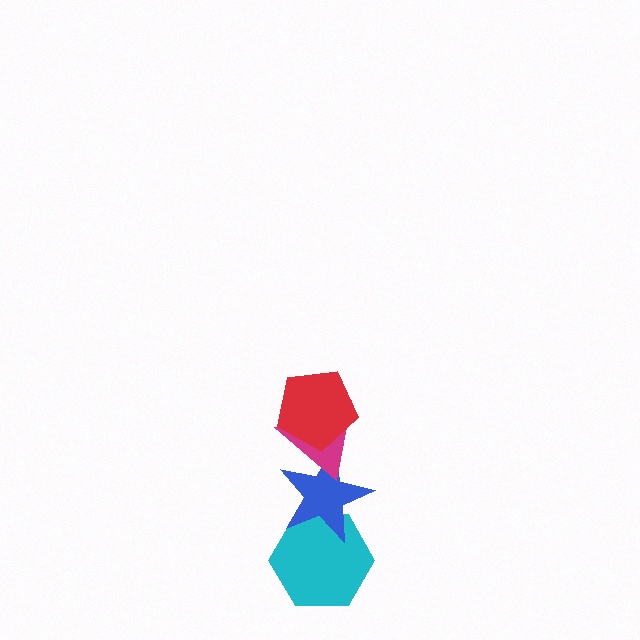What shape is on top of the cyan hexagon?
The blue star is on top of the cyan hexagon.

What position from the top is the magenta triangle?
The magenta triangle is 2nd from the top.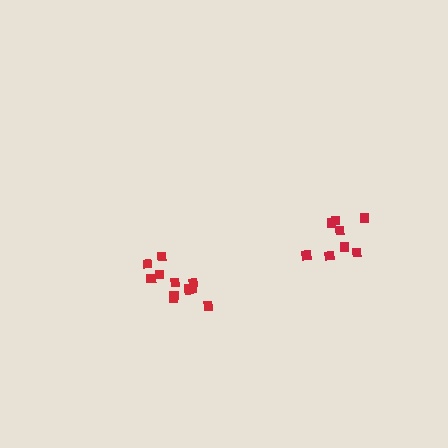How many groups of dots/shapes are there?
There are 2 groups.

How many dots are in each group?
Group 1: 12 dots, Group 2: 8 dots (20 total).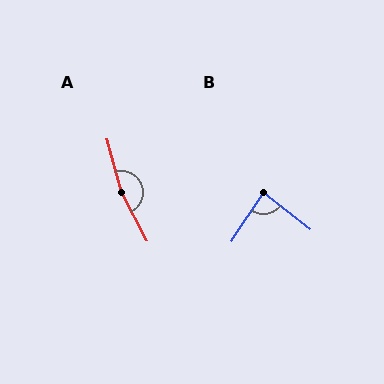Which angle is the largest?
A, at approximately 167 degrees.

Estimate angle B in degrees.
Approximately 85 degrees.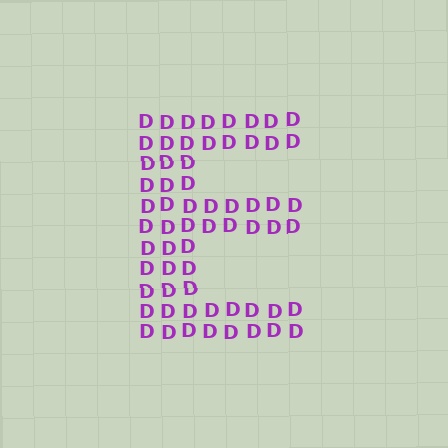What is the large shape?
The large shape is the letter E.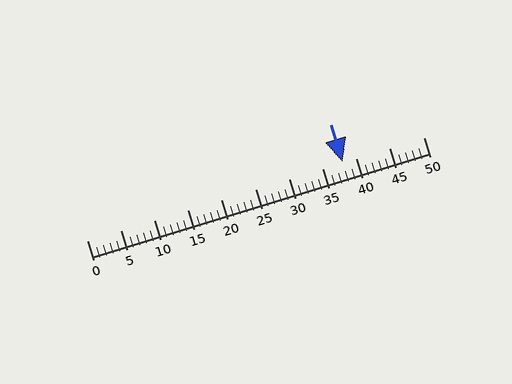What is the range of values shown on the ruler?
The ruler shows values from 0 to 50.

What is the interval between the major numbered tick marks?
The major tick marks are spaced 5 units apart.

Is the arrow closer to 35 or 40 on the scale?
The arrow is closer to 40.